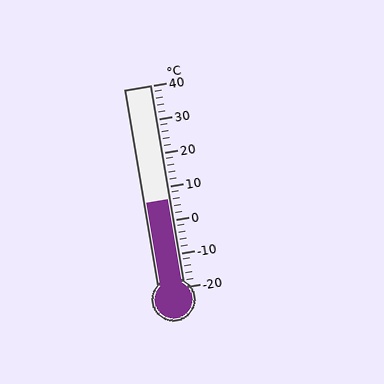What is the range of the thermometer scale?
The thermometer scale ranges from -20°C to 40°C.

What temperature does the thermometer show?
The thermometer shows approximately 6°C.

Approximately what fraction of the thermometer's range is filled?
The thermometer is filled to approximately 45% of its range.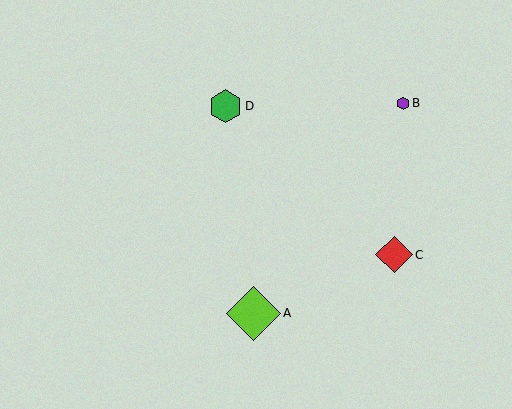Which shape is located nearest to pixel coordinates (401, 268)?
The red diamond (labeled C) at (394, 255) is nearest to that location.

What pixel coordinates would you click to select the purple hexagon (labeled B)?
Click at (403, 103) to select the purple hexagon B.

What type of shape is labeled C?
Shape C is a red diamond.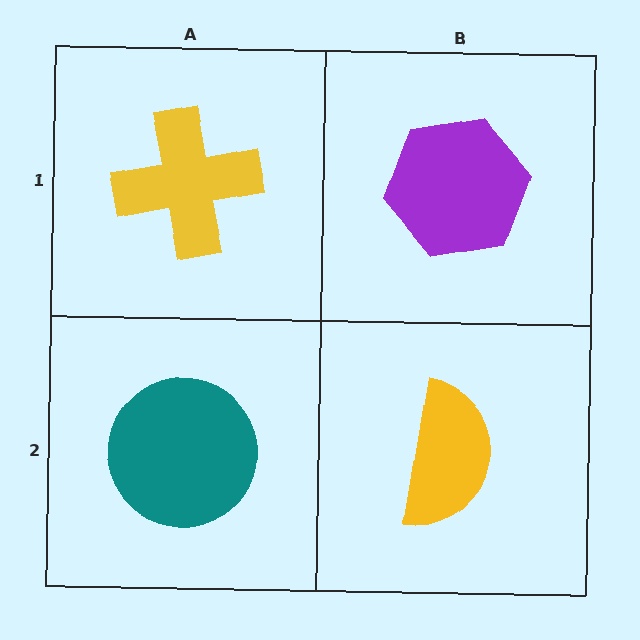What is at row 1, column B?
A purple hexagon.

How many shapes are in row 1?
2 shapes.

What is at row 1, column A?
A yellow cross.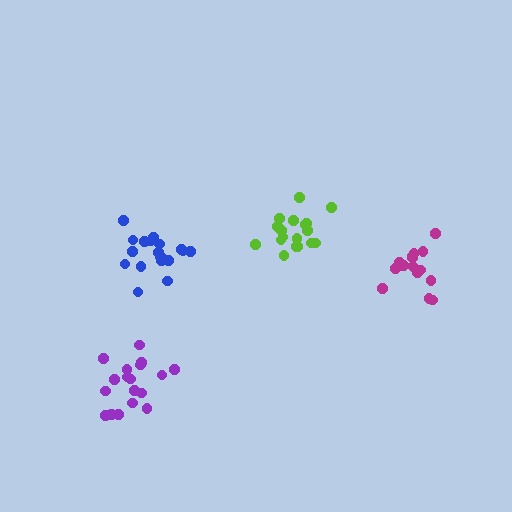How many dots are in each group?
Group 1: 18 dots, Group 2: 18 dots, Group 3: 18 dots, Group 4: 15 dots (69 total).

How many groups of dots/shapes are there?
There are 4 groups.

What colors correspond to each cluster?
The clusters are colored: purple, blue, lime, magenta.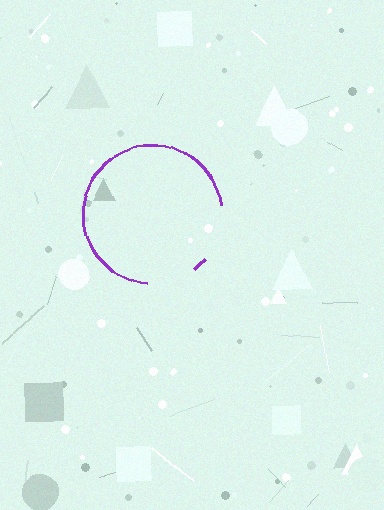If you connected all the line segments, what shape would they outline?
They would outline a circle.